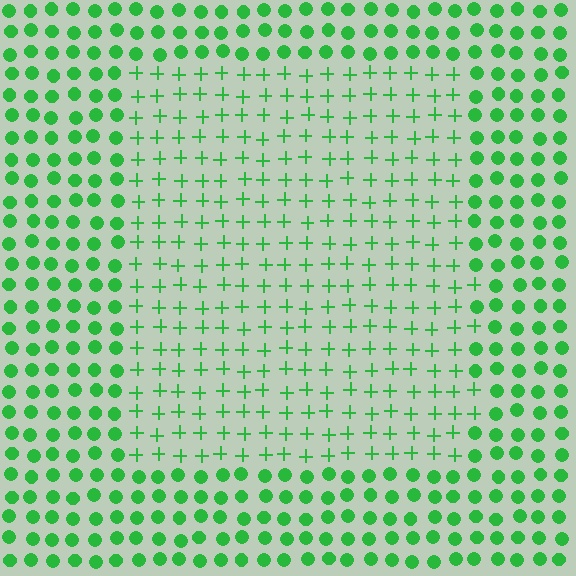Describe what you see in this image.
The image is filled with small green elements arranged in a uniform grid. A rectangle-shaped region contains plus signs, while the surrounding area contains circles. The boundary is defined purely by the change in element shape.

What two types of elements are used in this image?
The image uses plus signs inside the rectangle region and circles outside it.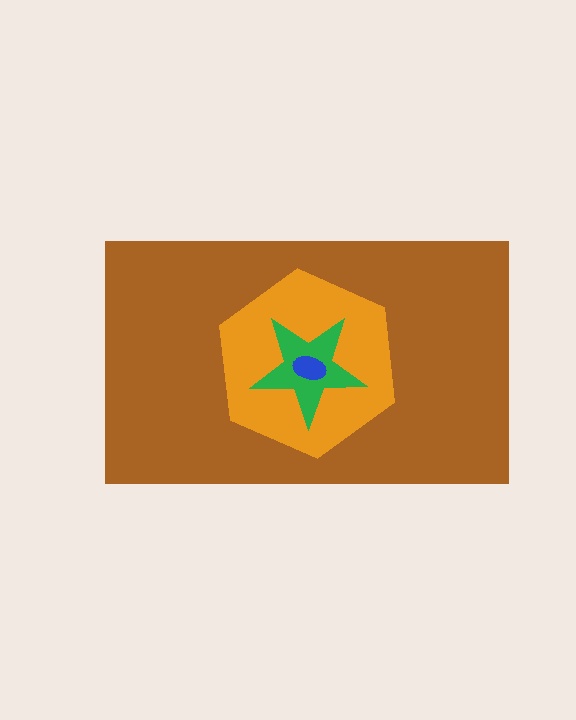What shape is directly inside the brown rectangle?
The orange hexagon.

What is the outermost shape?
The brown rectangle.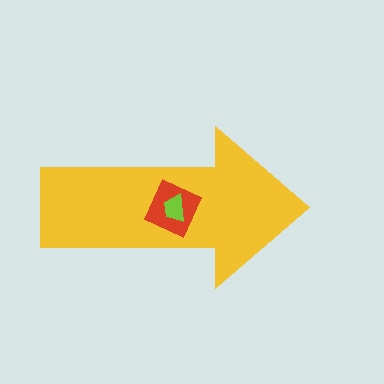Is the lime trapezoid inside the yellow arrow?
Yes.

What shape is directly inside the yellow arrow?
The red square.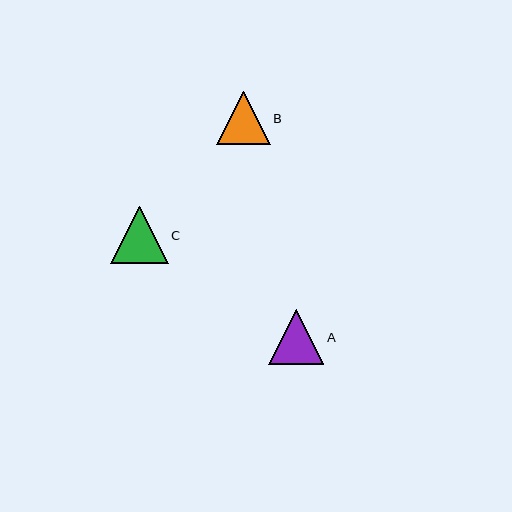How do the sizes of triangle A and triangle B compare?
Triangle A and triangle B are approximately the same size.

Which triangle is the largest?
Triangle C is the largest with a size of approximately 58 pixels.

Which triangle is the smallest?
Triangle B is the smallest with a size of approximately 53 pixels.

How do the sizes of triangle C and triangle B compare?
Triangle C and triangle B are approximately the same size.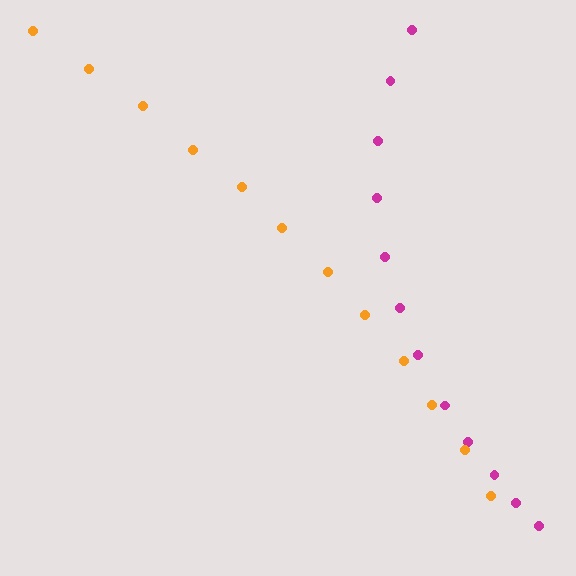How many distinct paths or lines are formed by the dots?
There are 2 distinct paths.